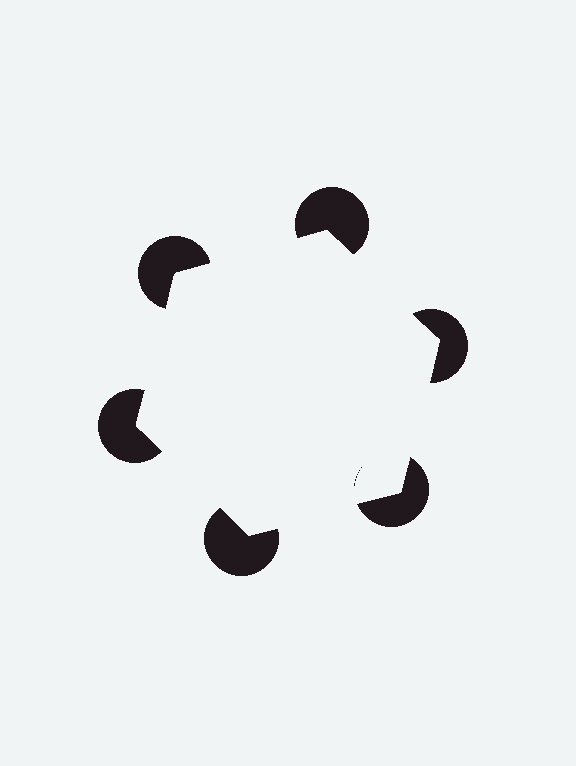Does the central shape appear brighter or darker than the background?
It typically appears slightly brighter than the background, even though no actual brightness change is drawn.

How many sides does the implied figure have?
6 sides.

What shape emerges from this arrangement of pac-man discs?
An illusory hexagon — its edges are inferred from the aligned wedge cuts in the pac-man discs, not physically drawn.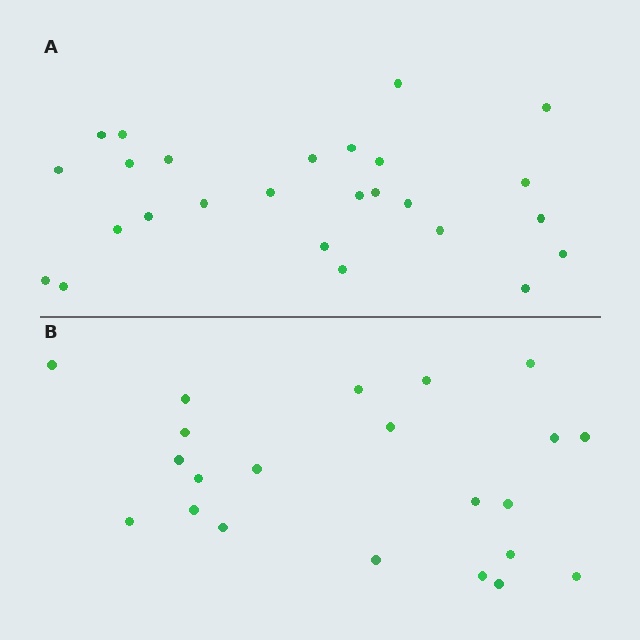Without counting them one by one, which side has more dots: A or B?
Region A (the top region) has more dots.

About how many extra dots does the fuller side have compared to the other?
Region A has about 4 more dots than region B.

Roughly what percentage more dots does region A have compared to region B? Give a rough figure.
About 20% more.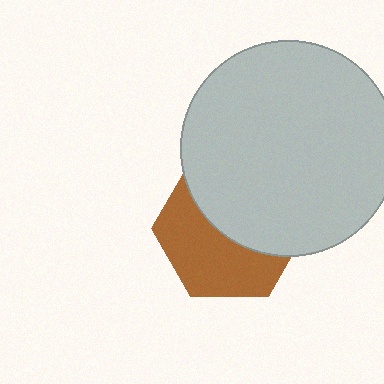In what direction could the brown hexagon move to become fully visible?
The brown hexagon could move down. That would shift it out from behind the light gray circle entirely.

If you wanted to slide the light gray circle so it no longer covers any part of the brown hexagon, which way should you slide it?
Slide it up — that is the most direct way to separate the two shapes.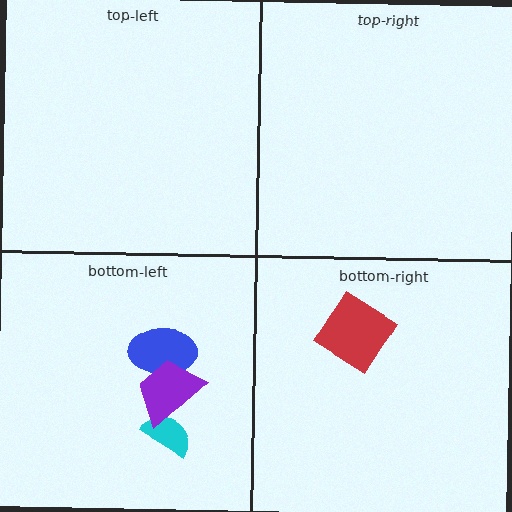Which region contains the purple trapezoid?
The bottom-left region.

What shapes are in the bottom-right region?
The red diamond.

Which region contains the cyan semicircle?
The bottom-left region.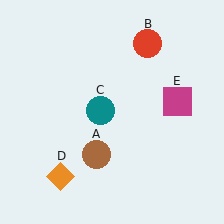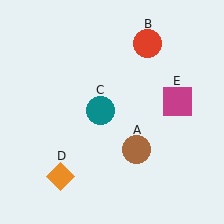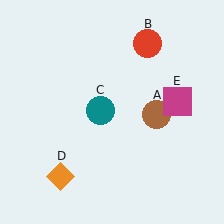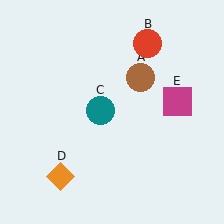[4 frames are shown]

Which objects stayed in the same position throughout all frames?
Red circle (object B) and teal circle (object C) and orange diamond (object D) and magenta square (object E) remained stationary.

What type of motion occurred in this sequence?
The brown circle (object A) rotated counterclockwise around the center of the scene.